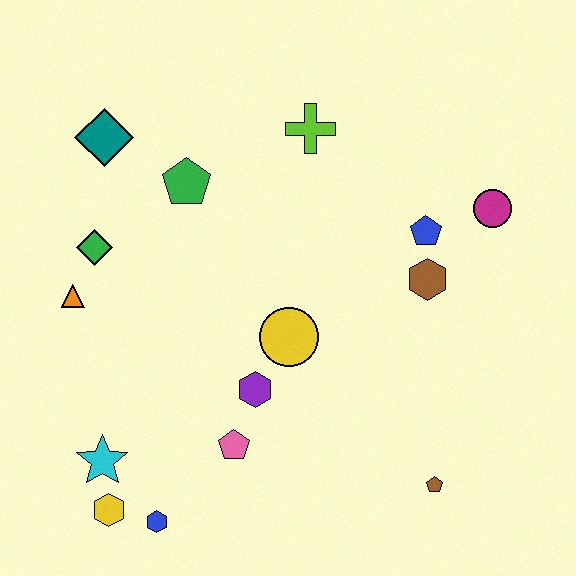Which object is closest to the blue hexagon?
The yellow hexagon is closest to the blue hexagon.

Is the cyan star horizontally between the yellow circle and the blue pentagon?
No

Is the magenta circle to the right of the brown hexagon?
Yes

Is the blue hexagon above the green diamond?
No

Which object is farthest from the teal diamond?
The brown pentagon is farthest from the teal diamond.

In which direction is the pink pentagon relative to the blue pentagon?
The pink pentagon is below the blue pentagon.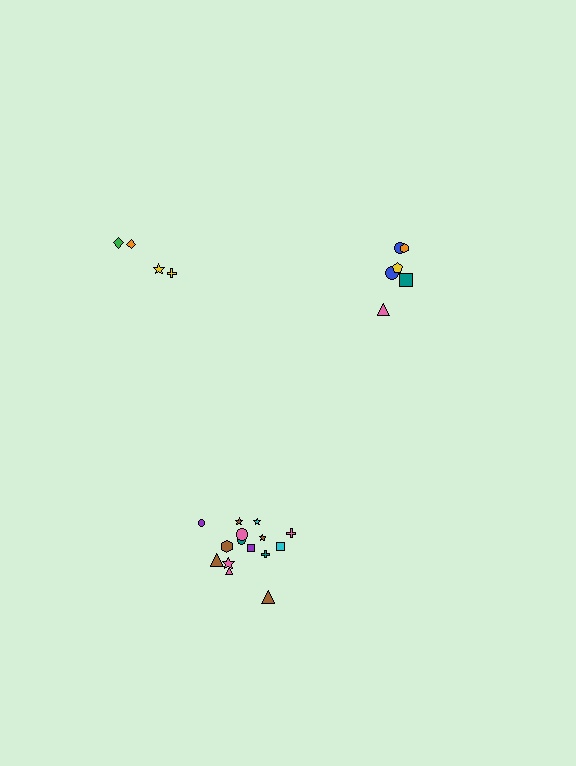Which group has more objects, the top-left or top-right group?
The top-right group.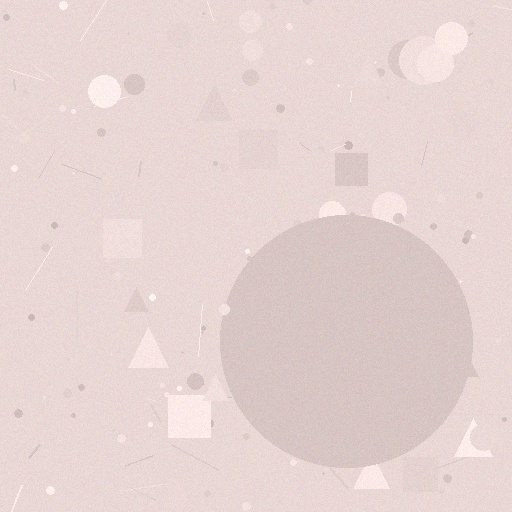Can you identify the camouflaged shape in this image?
The camouflaged shape is a circle.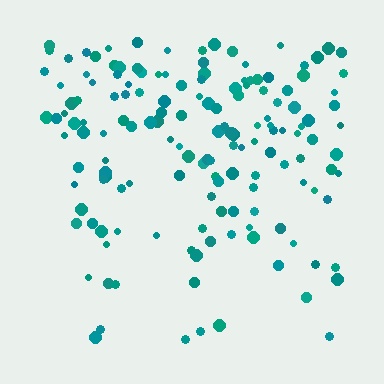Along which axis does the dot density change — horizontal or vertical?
Vertical.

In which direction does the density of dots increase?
From bottom to top, with the top side densest.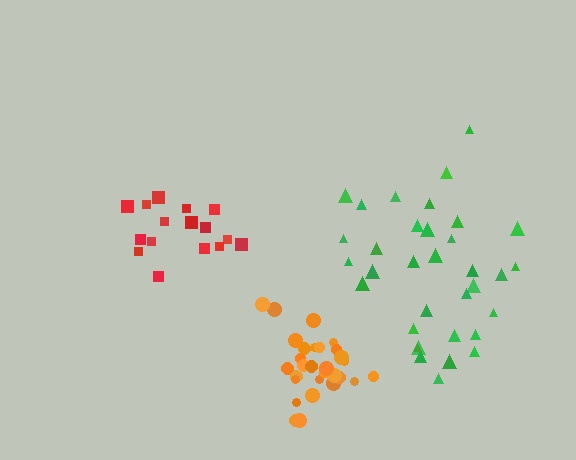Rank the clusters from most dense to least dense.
orange, green, red.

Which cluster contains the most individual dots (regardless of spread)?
Green (34).